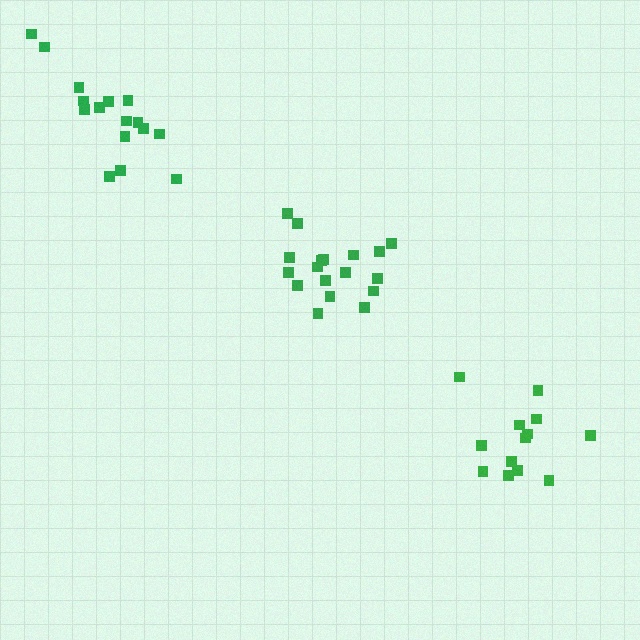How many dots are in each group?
Group 1: 18 dots, Group 2: 13 dots, Group 3: 16 dots (47 total).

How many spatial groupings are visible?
There are 3 spatial groupings.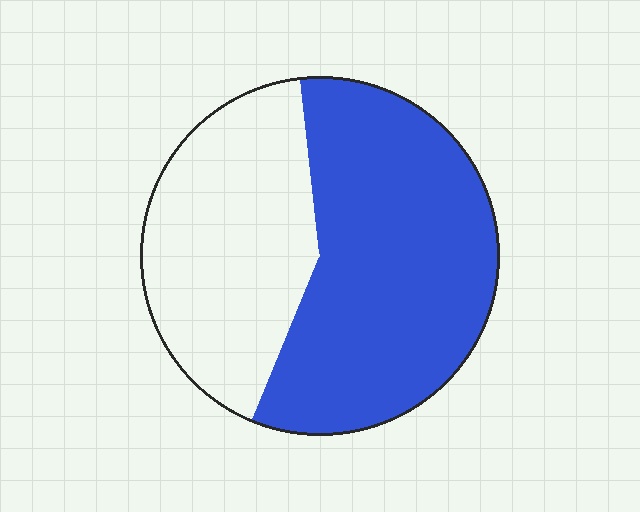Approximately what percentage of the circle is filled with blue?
Approximately 60%.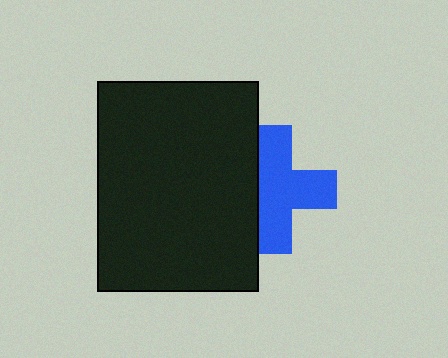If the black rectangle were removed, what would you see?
You would see the complete blue cross.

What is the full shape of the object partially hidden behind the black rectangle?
The partially hidden object is a blue cross.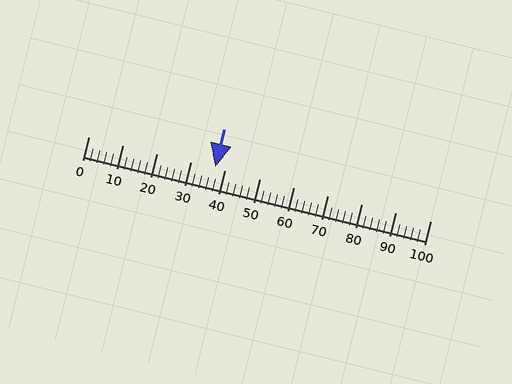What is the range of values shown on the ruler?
The ruler shows values from 0 to 100.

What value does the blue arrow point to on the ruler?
The blue arrow points to approximately 37.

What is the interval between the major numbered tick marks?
The major tick marks are spaced 10 units apart.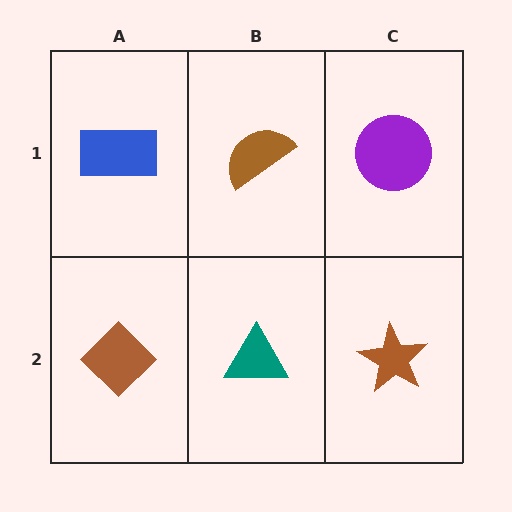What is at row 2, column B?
A teal triangle.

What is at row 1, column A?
A blue rectangle.